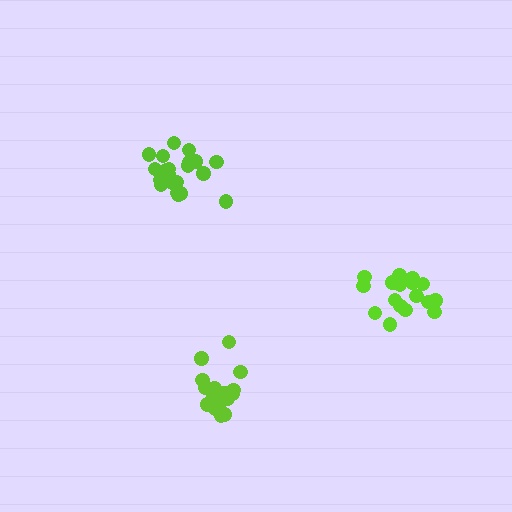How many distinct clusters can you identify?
There are 3 distinct clusters.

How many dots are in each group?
Group 1: 17 dots, Group 2: 20 dots, Group 3: 21 dots (58 total).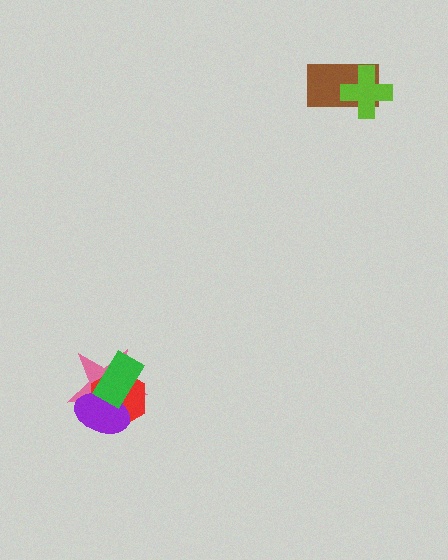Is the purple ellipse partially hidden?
Yes, it is partially covered by another shape.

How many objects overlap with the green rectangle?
3 objects overlap with the green rectangle.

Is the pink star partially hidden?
Yes, it is partially covered by another shape.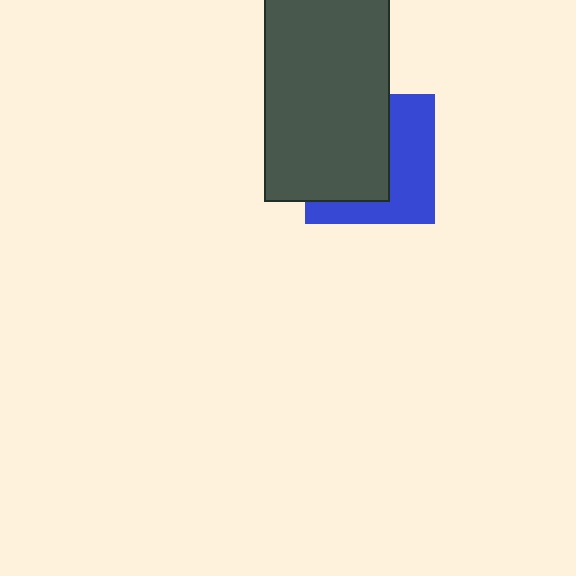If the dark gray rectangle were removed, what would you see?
You would see the complete blue square.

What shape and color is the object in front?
The object in front is a dark gray rectangle.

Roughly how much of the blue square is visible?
About half of it is visible (roughly 46%).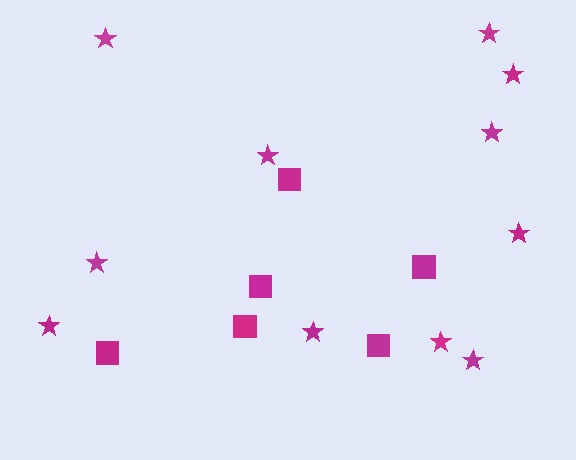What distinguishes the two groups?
There are 2 groups: one group of stars (11) and one group of squares (6).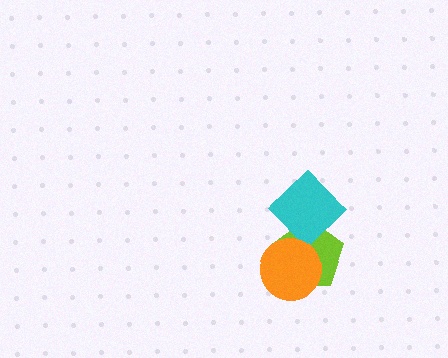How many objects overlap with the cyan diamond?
1 object overlaps with the cyan diamond.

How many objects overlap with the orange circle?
1 object overlaps with the orange circle.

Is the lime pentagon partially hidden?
Yes, it is partially covered by another shape.